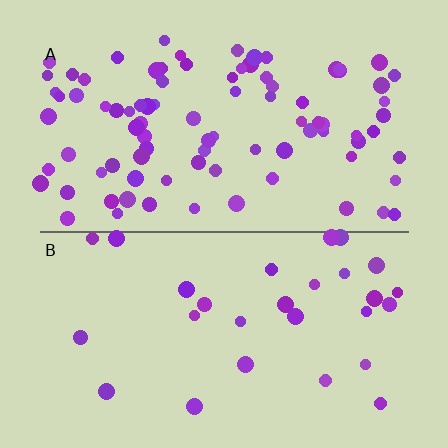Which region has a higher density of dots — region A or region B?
A (the top).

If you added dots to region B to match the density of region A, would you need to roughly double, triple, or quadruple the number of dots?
Approximately triple.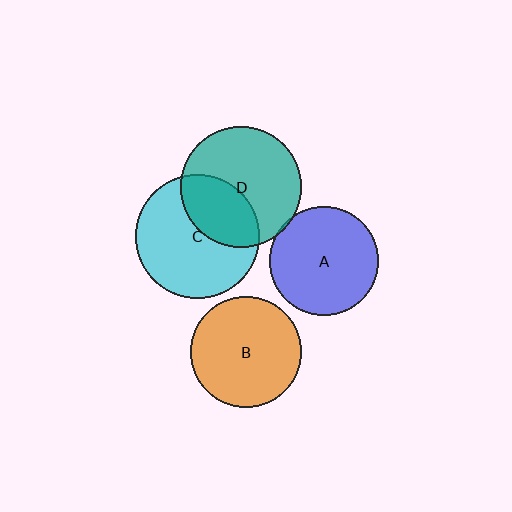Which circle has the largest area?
Circle C (cyan).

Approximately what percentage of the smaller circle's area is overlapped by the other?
Approximately 35%.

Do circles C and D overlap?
Yes.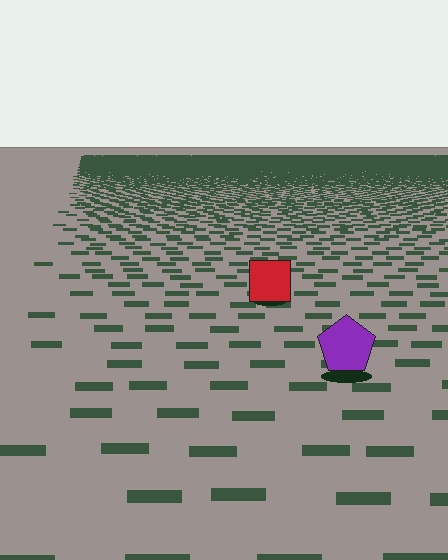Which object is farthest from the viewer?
The red square is farthest from the viewer. It appears smaller and the ground texture around it is denser.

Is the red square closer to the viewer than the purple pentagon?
No. The purple pentagon is closer — you can tell from the texture gradient: the ground texture is coarser near it.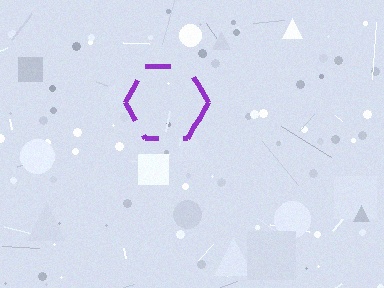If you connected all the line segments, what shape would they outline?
They would outline a hexagon.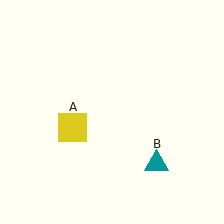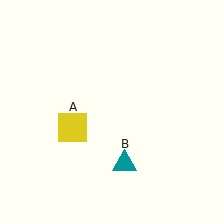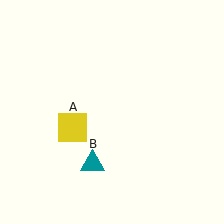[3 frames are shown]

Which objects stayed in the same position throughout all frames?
Yellow square (object A) remained stationary.